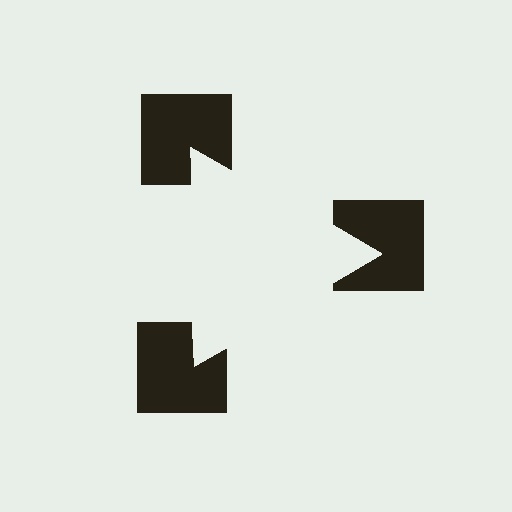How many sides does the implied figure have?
3 sides.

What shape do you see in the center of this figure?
An illusory triangle — its edges are inferred from the aligned wedge cuts in the notched squares, not physically drawn.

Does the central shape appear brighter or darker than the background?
It typically appears slightly brighter than the background, even though no actual brightness change is drawn.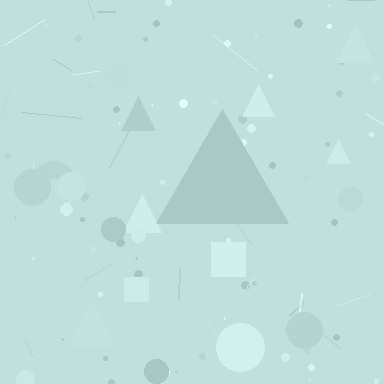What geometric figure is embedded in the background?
A triangle is embedded in the background.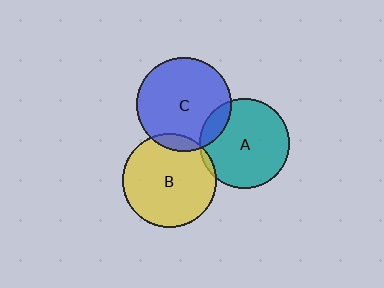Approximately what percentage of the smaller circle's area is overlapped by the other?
Approximately 10%.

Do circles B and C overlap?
Yes.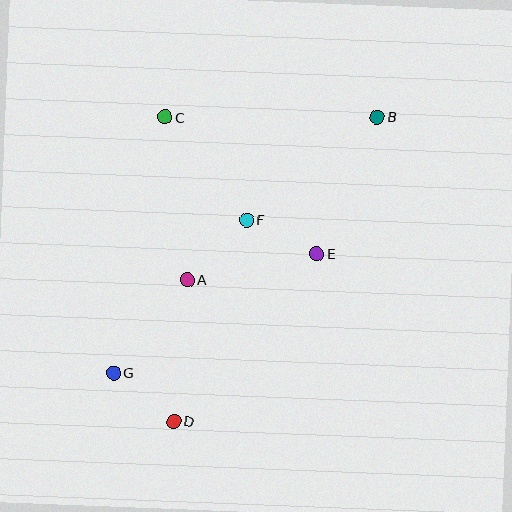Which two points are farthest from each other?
Points B and G are farthest from each other.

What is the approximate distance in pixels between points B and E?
The distance between B and E is approximately 150 pixels.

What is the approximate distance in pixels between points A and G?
The distance between A and G is approximately 118 pixels.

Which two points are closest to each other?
Points D and G are closest to each other.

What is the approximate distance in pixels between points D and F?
The distance between D and F is approximately 214 pixels.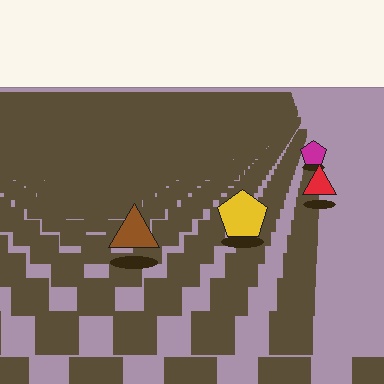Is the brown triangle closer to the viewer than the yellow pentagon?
Yes. The brown triangle is closer — you can tell from the texture gradient: the ground texture is coarser near it.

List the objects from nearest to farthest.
From nearest to farthest: the brown triangle, the yellow pentagon, the red triangle, the magenta pentagon.